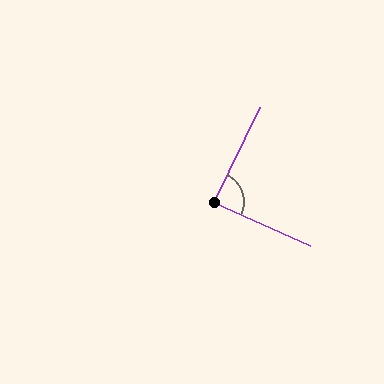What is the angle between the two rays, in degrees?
Approximately 88 degrees.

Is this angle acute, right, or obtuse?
It is approximately a right angle.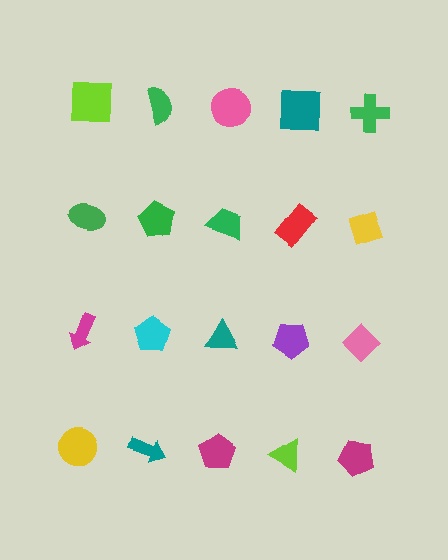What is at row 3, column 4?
A purple pentagon.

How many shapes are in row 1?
5 shapes.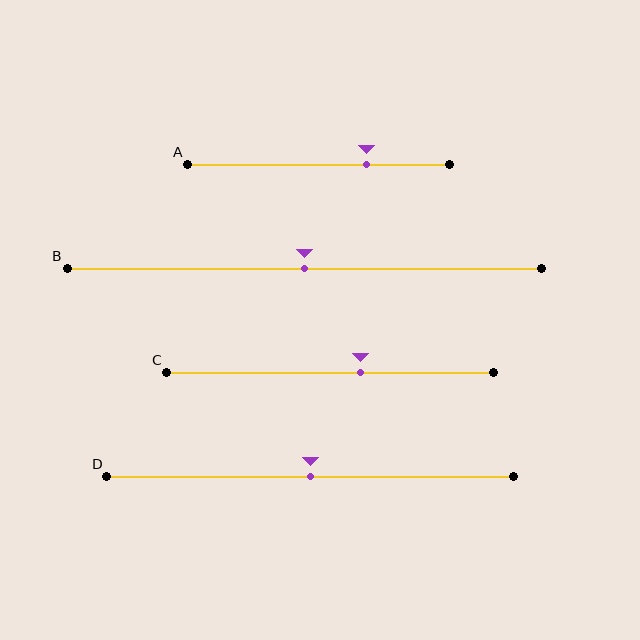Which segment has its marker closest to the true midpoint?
Segment B has its marker closest to the true midpoint.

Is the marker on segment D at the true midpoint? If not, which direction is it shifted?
Yes, the marker on segment D is at the true midpoint.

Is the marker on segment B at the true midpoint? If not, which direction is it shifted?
Yes, the marker on segment B is at the true midpoint.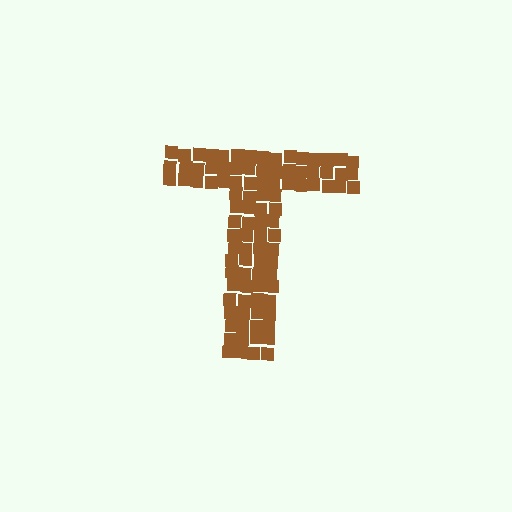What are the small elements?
The small elements are squares.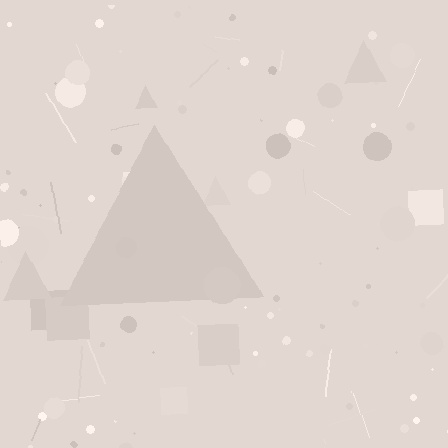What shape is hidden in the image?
A triangle is hidden in the image.